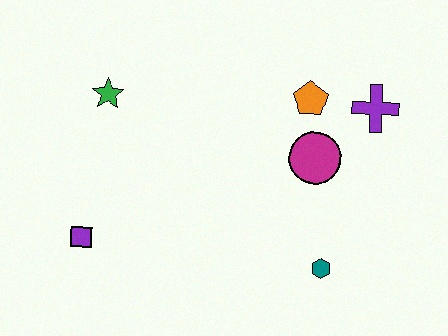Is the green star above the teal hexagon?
Yes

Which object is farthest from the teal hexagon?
The green star is farthest from the teal hexagon.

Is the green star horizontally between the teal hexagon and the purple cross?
No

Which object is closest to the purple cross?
The orange pentagon is closest to the purple cross.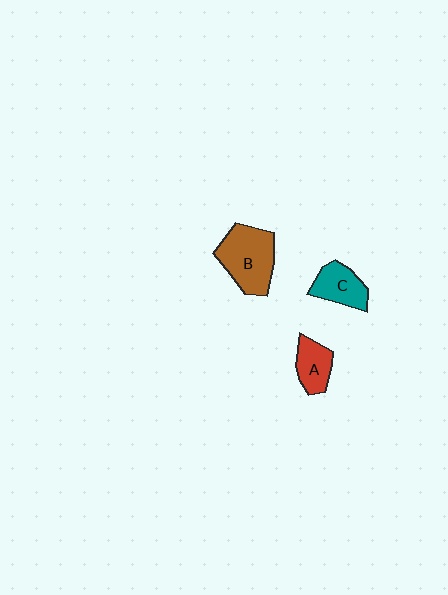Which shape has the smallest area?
Shape A (red).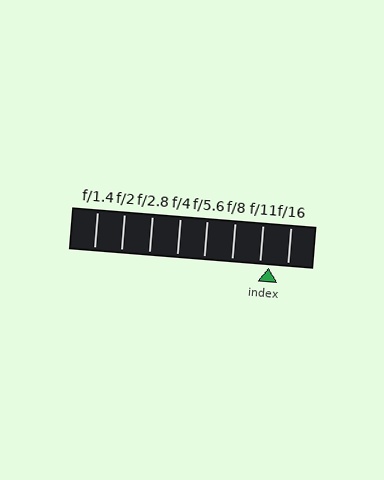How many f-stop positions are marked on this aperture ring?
There are 8 f-stop positions marked.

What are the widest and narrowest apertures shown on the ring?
The widest aperture shown is f/1.4 and the narrowest is f/16.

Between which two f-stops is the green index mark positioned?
The index mark is between f/11 and f/16.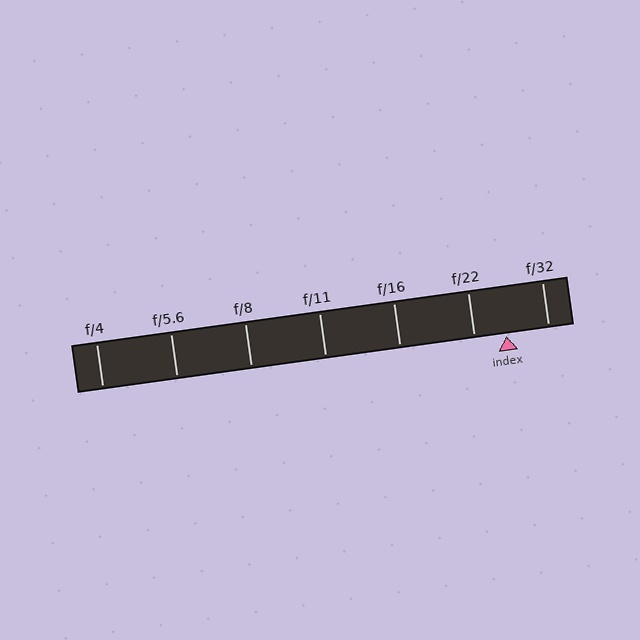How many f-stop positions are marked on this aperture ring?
There are 7 f-stop positions marked.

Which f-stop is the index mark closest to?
The index mark is closest to f/22.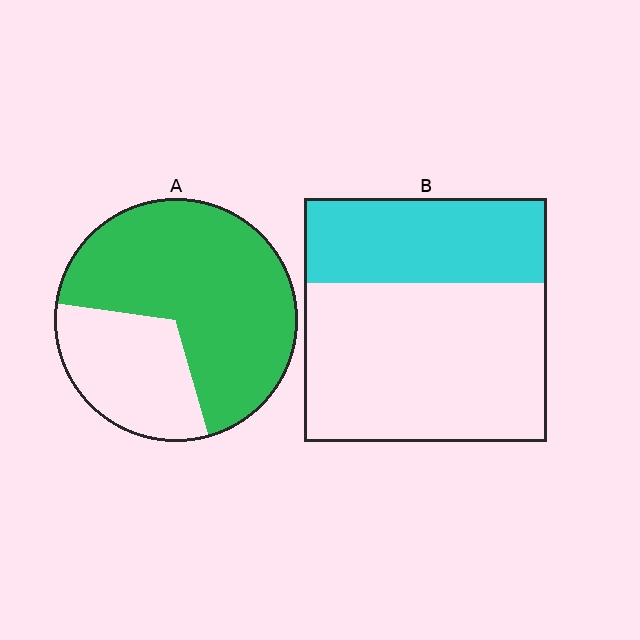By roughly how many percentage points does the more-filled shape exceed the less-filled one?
By roughly 35 percentage points (A over B).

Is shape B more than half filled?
No.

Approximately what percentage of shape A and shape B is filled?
A is approximately 70% and B is approximately 35%.